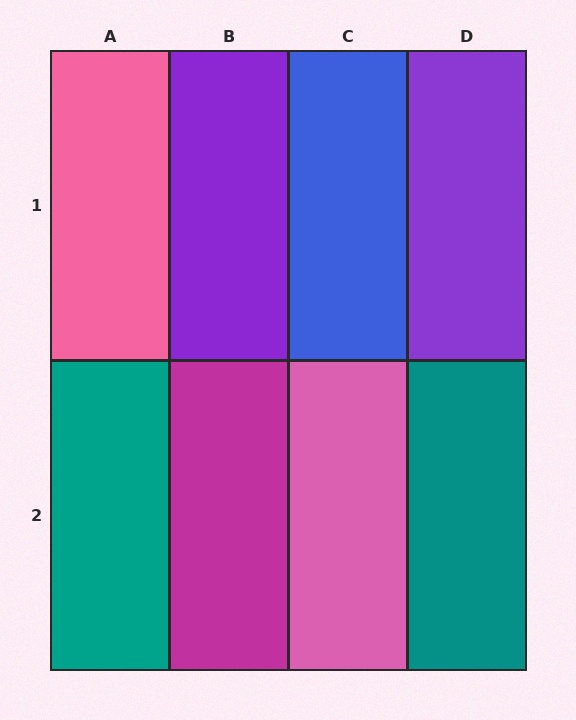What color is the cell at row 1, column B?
Purple.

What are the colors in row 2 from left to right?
Teal, magenta, pink, teal.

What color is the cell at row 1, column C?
Blue.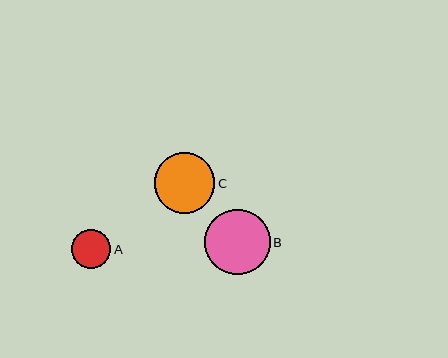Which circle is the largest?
Circle B is the largest with a size of approximately 65 pixels.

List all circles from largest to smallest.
From largest to smallest: B, C, A.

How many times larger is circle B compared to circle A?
Circle B is approximately 1.7 times the size of circle A.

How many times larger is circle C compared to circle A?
Circle C is approximately 1.6 times the size of circle A.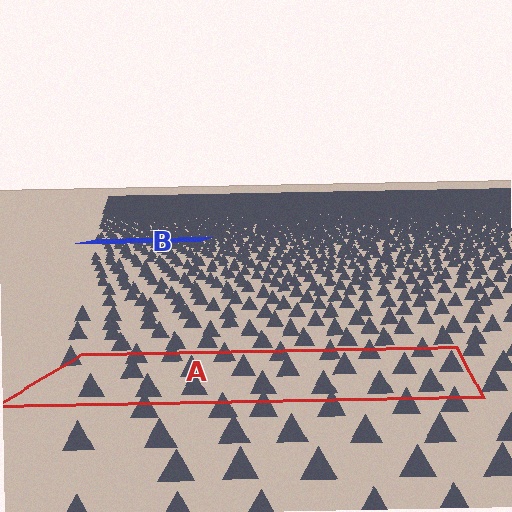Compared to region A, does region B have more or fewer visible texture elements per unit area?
Region B has more texture elements per unit area — they are packed more densely because it is farther away.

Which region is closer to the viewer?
Region A is closer. The texture elements there are larger and more spread out.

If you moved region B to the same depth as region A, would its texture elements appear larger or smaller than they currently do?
They would appear larger. At a closer depth, the same texture elements are projected at a bigger on-screen size.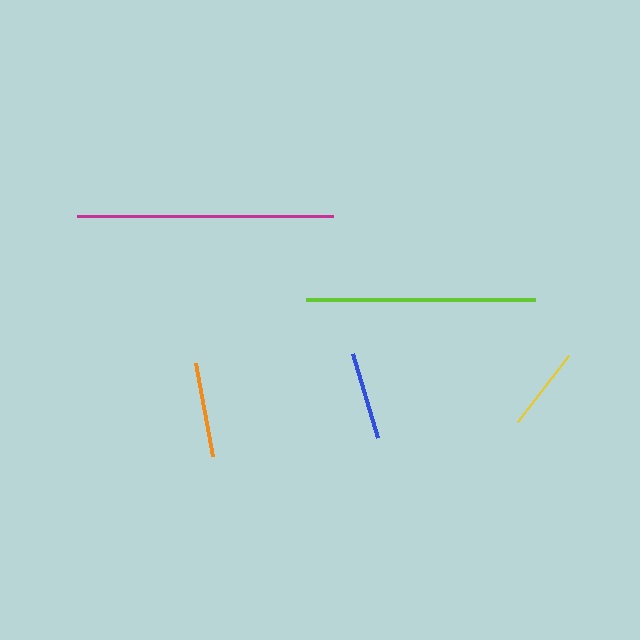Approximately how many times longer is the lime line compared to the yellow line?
The lime line is approximately 2.8 times the length of the yellow line.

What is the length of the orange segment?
The orange segment is approximately 95 pixels long.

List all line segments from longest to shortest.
From longest to shortest: magenta, lime, orange, blue, yellow.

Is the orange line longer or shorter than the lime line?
The lime line is longer than the orange line.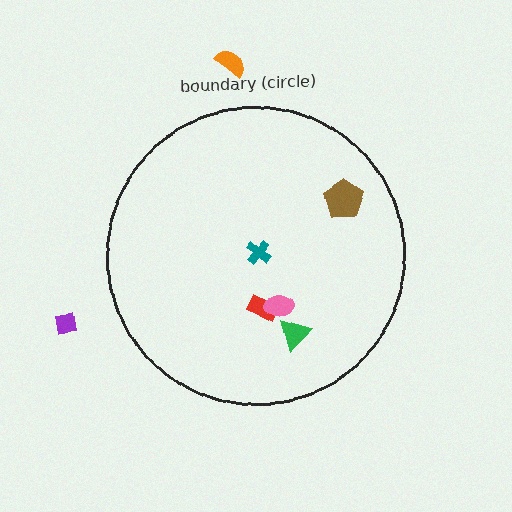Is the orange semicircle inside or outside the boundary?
Outside.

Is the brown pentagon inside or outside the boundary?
Inside.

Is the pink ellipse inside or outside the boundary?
Inside.